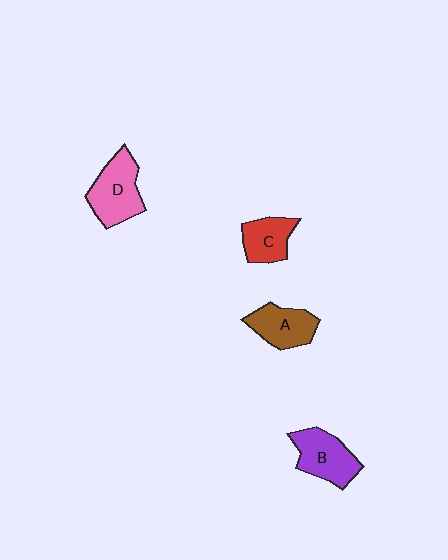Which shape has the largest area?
Shape D (pink).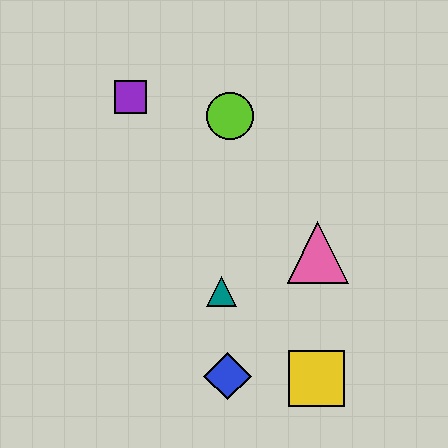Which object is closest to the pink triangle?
The teal triangle is closest to the pink triangle.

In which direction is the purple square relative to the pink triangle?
The purple square is to the left of the pink triangle.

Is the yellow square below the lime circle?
Yes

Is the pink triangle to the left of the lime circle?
No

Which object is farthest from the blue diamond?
The purple square is farthest from the blue diamond.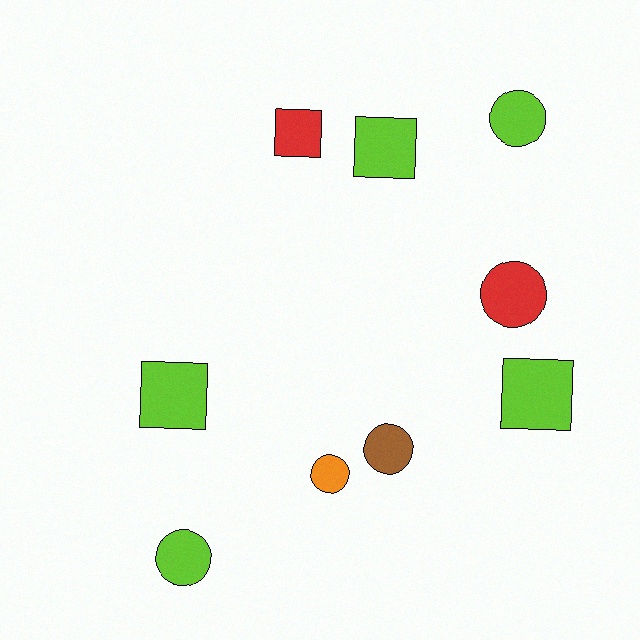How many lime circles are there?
There are 2 lime circles.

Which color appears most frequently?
Lime, with 5 objects.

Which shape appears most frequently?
Circle, with 5 objects.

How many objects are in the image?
There are 9 objects.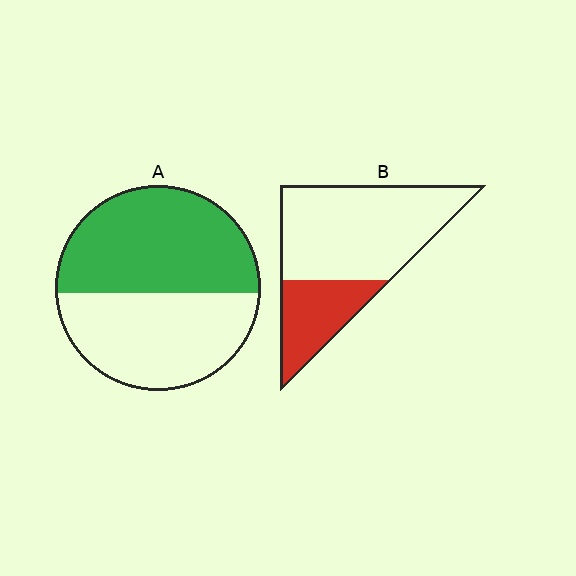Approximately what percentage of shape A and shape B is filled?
A is approximately 55% and B is approximately 30%.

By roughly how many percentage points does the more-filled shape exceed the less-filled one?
By roughly 25 percentage points (A over B).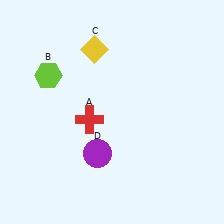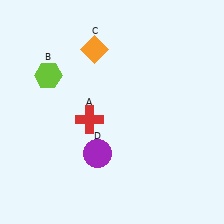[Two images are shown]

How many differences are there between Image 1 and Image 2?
There is 1 difference between the two images.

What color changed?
The diamond (C) changed from yellow in Image 1 to orange in Image 2.